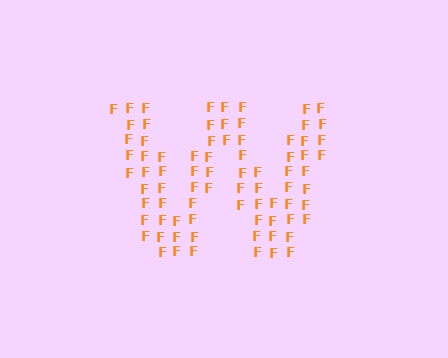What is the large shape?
The large shape is the letter W.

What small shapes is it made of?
It is made of small letter F's.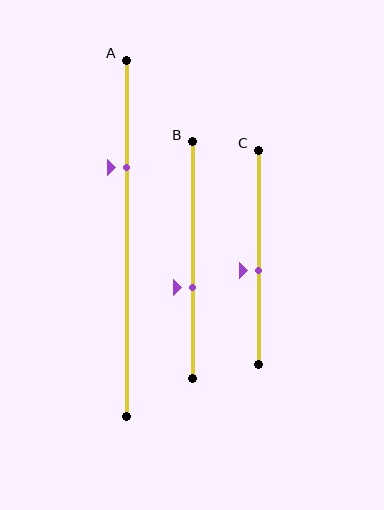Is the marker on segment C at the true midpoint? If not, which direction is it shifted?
No, the marker on segment C is shifted downward by about 6% of the segment length.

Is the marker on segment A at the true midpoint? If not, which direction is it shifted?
No, the marker on segment A is shifted upward by about 20% of the segment length.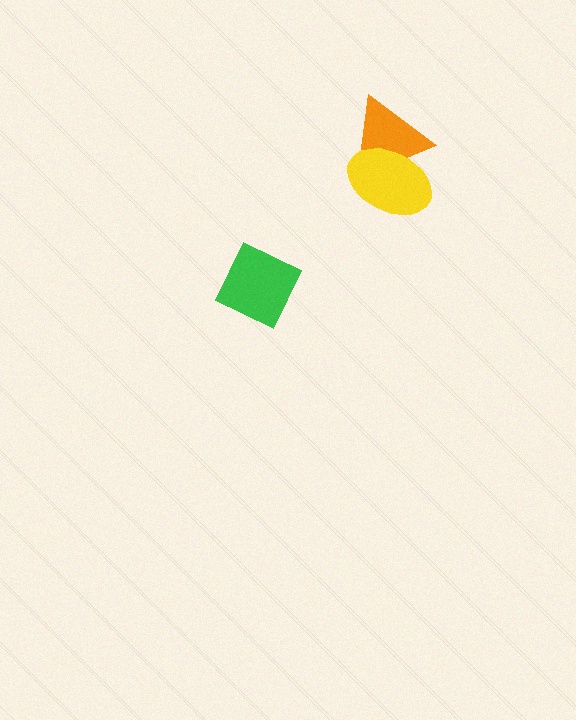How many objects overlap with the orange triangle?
1 object overlaps with the orange triangle.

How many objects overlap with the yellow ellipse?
1 object overlaps with the yellow ellipse.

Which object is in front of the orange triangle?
The yellow ellipse is in front of the orange triangle.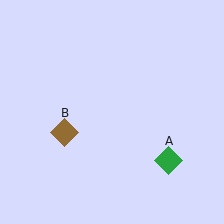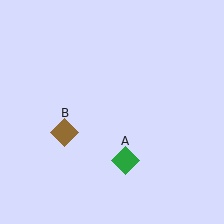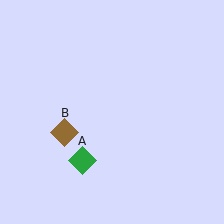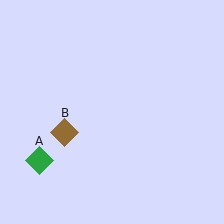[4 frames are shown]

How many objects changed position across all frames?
1 object changed position: green diamond (object A).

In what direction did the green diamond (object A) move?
The green diamond (object A) moved left.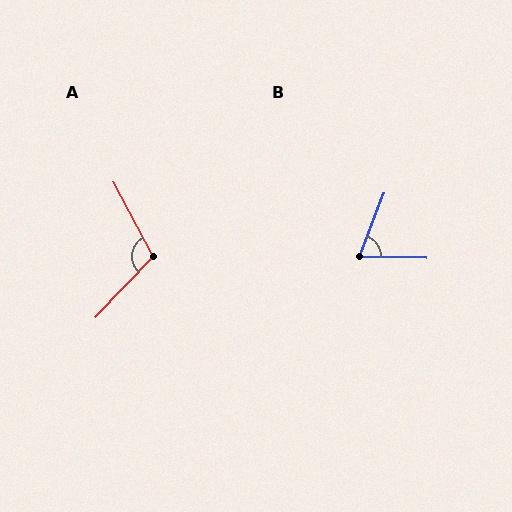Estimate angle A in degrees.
Approximately 108 degrees.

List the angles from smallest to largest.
B (71°), A (108°).